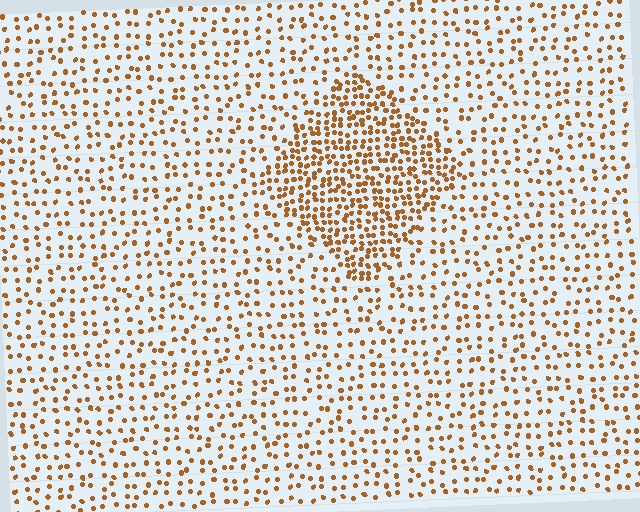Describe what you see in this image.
The image contains small brown elements arranged at two different densities. A diamond-shaped region is visible where the elements are more densely packed than the surrounding area.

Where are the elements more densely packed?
The elements are more densely packed inside the diamond boundary.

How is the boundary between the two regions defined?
The boundary is defined by a change in element density (approximately 2.2x ratio). All elements are the same color, size, and shape.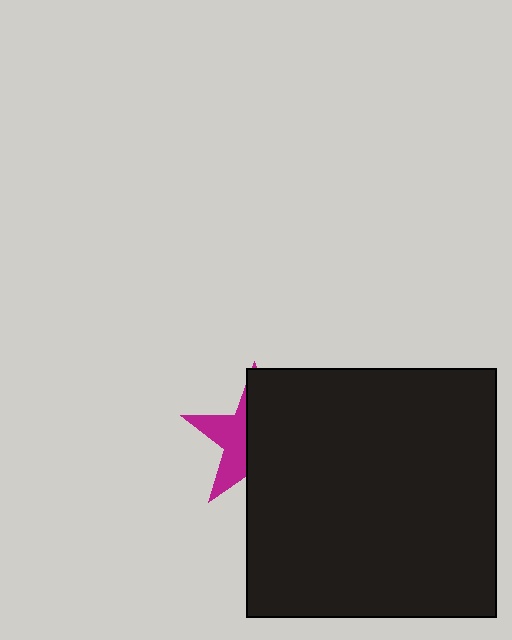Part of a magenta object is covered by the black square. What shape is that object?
It is a star.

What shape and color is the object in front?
The object in front is a black square.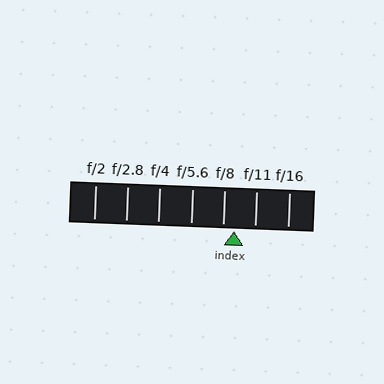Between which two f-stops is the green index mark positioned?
The index mark is between f/8 and f/11.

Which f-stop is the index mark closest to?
The index mark is closest to f/8.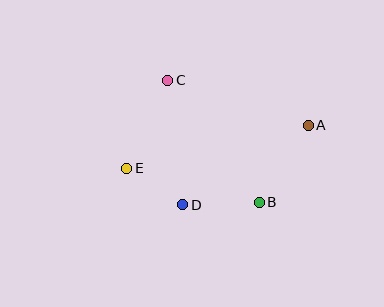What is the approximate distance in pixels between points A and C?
The distance between A and C is approximately 147 pixels.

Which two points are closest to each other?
Points D and E are closest to each other.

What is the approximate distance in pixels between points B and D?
The distance between B and D is approximately 77 pixels.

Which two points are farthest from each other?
Points A and E are farthest from each other.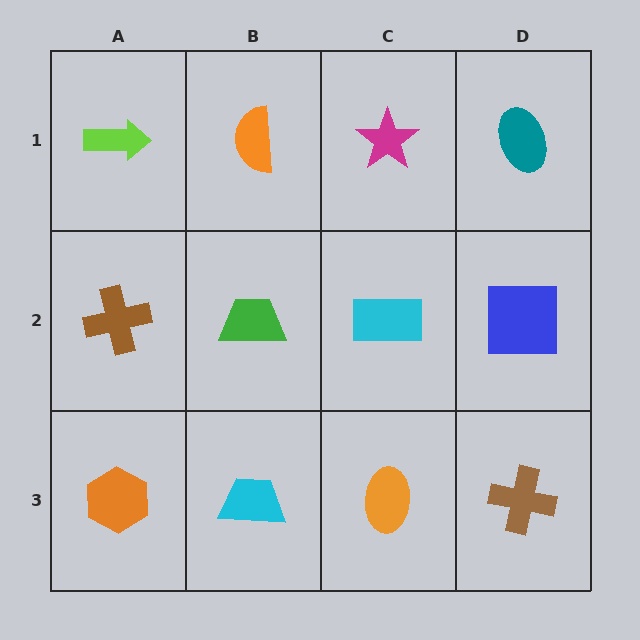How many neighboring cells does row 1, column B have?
3.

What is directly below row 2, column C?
An orange ellipse.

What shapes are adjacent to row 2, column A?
A lime arrow (row 1, column A), an orange hexagon (row 3, column A), a green trapezoid (row 2, column B).